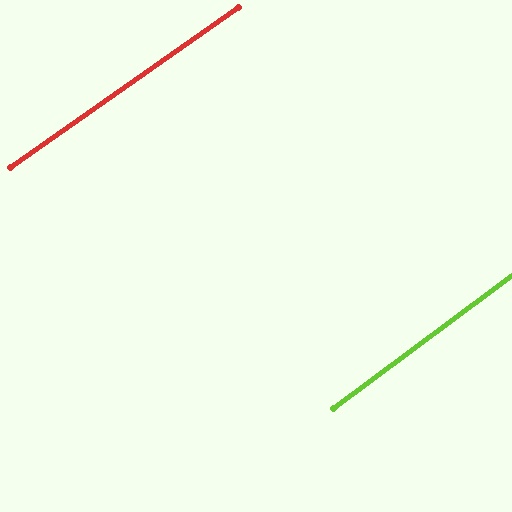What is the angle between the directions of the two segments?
Approximately 2 degrees.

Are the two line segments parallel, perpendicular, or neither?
Parallel — their directions differ by only 1.5°.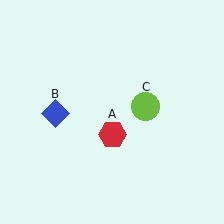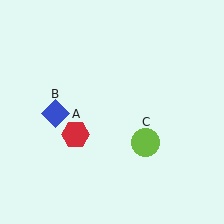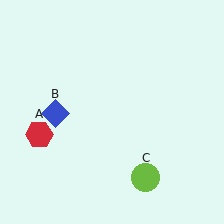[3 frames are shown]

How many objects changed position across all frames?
2 objects changed position: red hexagon (object A), lime circle (object C).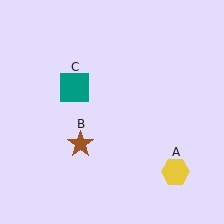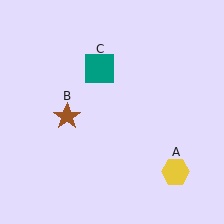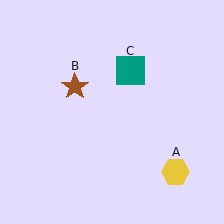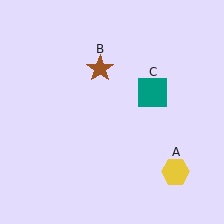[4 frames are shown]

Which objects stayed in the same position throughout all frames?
Yellow hexagon (object A) remained stationary.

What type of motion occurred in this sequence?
The brown star (object B), teal square (object C) rotated clockwise around the center of the scene.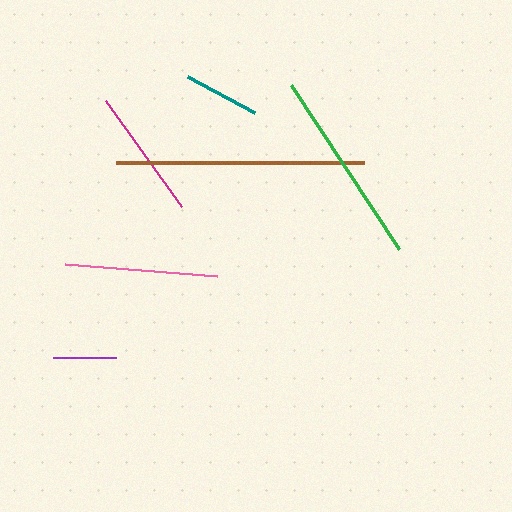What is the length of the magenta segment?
The magenta segment is approximately 131 pixels long.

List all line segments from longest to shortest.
From longest to shortest: brown, green, pink, magenta, teal, purple.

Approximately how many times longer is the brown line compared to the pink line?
The brown line is approximately 1.6 times the length of the pink line.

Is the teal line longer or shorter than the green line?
The green line is longer than the teal line.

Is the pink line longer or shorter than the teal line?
The pink line is longer than the teal line.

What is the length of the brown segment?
The brown segment is approximately 248 pixels long.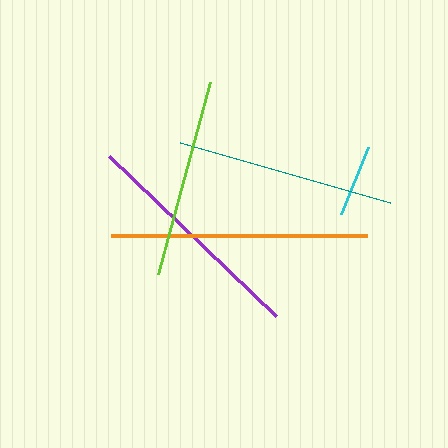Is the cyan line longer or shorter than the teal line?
The teal line is longer than the cyan line.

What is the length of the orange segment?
The orange segment is approximately 256 pixels long.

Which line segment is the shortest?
The cyan line is the shortest at approximately 73 pixels.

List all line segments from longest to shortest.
From longest to shortest: orange, purple, teal, lime, cyan.